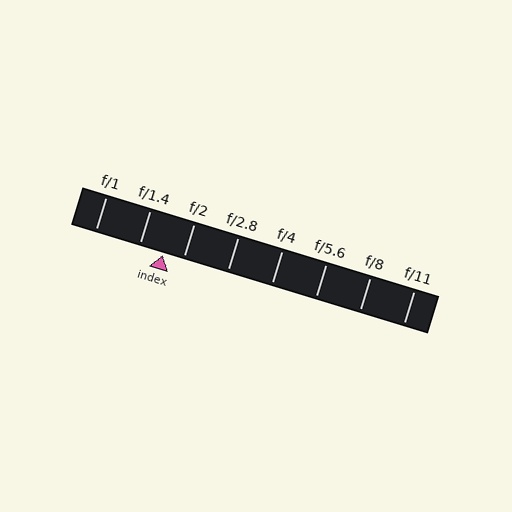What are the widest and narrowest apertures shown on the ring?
The widest aperture shown is f/1 and the narrowest is f/11.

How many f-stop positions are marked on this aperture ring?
There are 8 f-stop positions marked.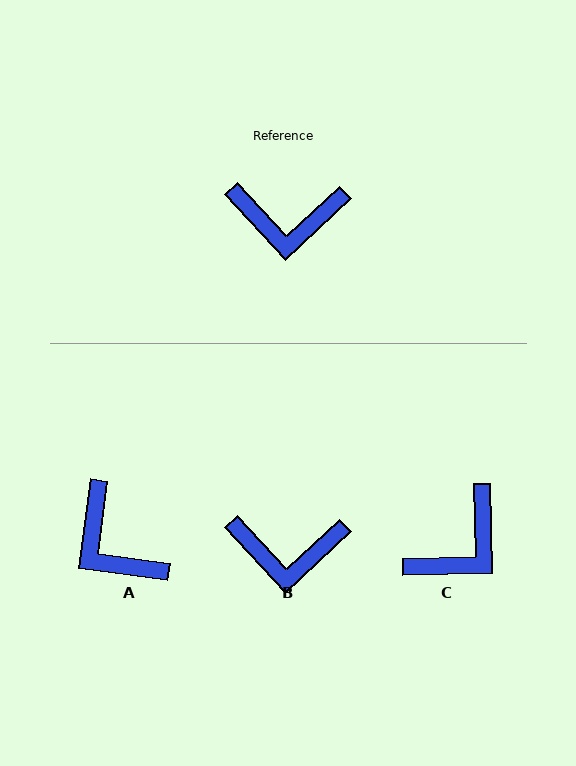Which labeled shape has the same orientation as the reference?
B.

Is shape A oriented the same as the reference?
No, it is off by about 51 degrees.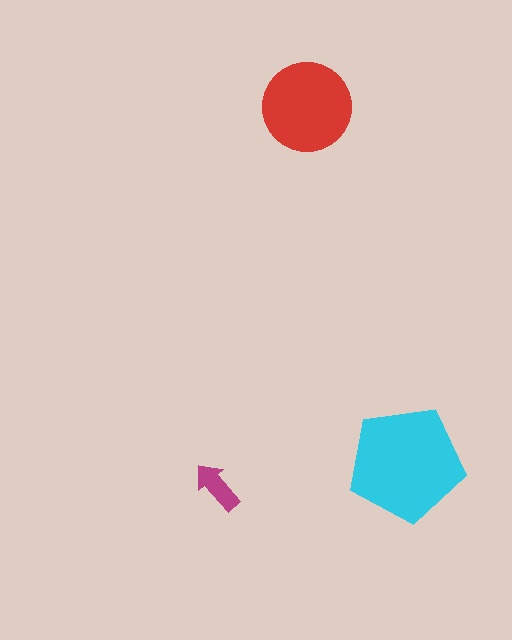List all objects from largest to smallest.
The cyan pentagon, the red circle, the magenta arrow.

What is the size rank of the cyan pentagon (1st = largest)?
1st.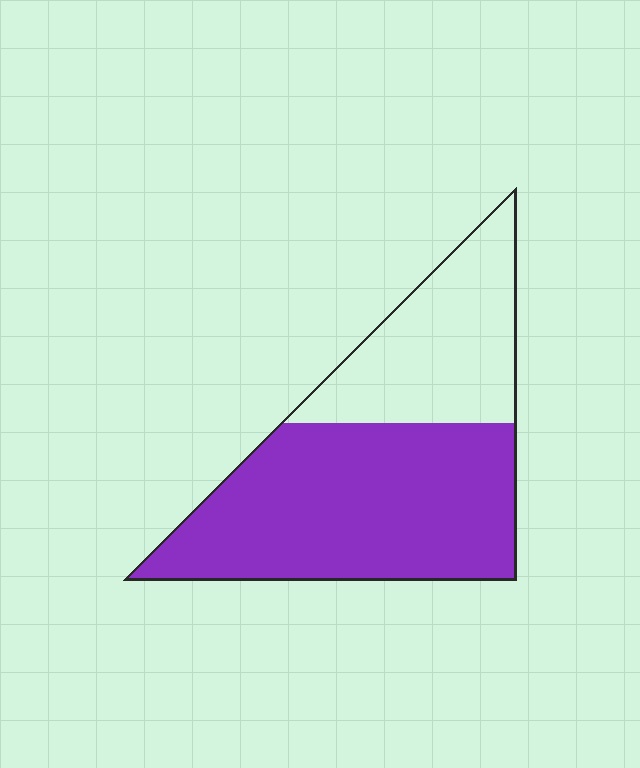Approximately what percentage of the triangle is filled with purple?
Approximately 65%.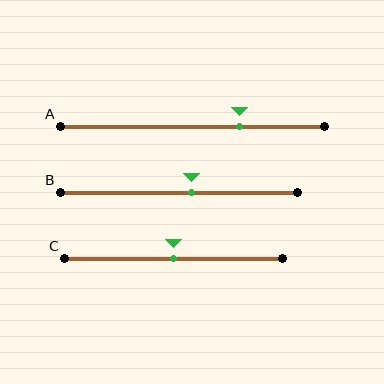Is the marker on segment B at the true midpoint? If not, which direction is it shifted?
No, the marker on segment B is shifted to the right by about 5% of the segment length.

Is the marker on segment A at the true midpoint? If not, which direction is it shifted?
No, the marker on segment A is shifted to the right by about 18% of the segment length.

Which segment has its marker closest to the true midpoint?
Segment C has its marker closest to the true midpoint.